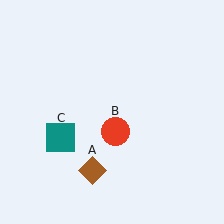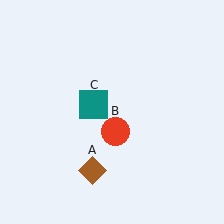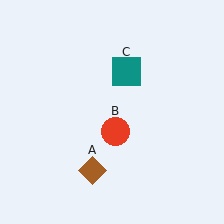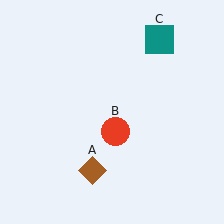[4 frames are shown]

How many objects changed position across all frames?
1 object changed position: teal square (object C).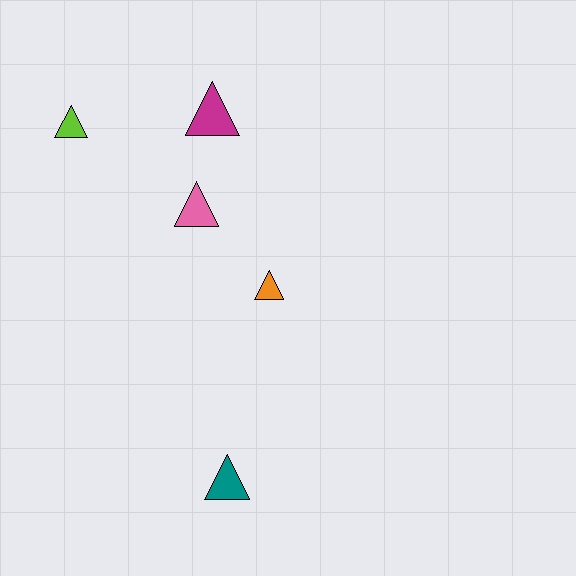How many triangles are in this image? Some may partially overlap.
There are 5 triangles.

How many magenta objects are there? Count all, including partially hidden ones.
There is 1 magenta object.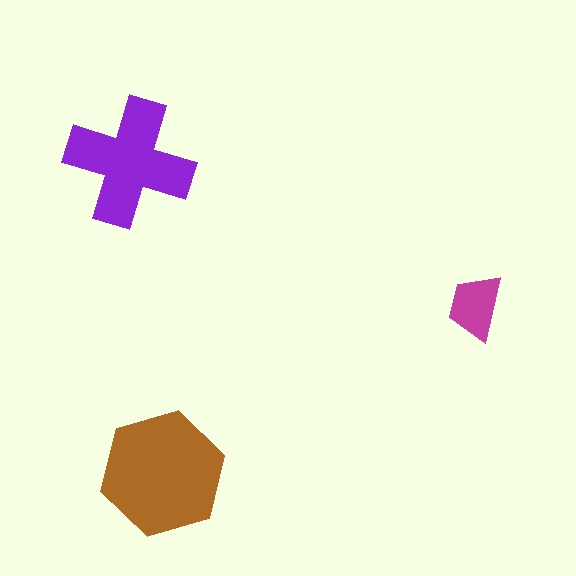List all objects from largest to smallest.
The brown hexagon, the purple cross, the magenta trapezoid.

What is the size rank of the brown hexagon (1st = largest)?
1st.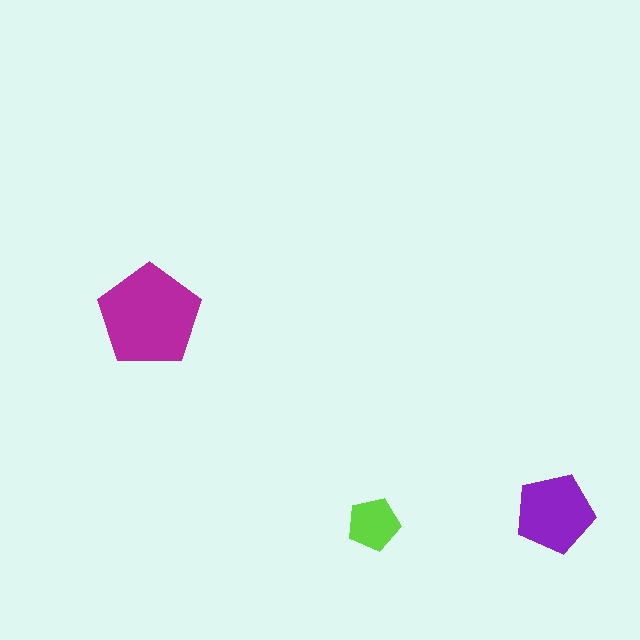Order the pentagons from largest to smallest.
the magenta one, the purple one, the lime one.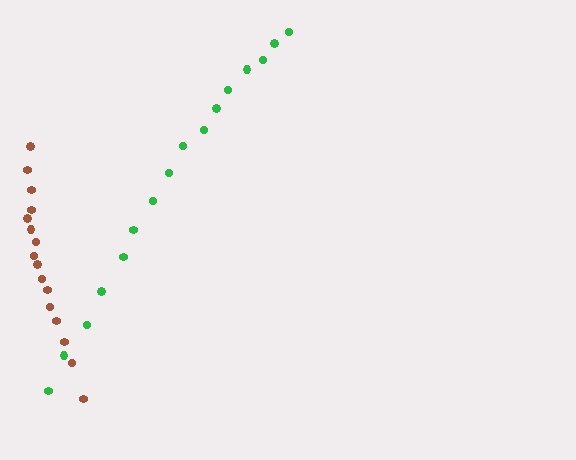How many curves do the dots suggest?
There are 2 distinct paths.